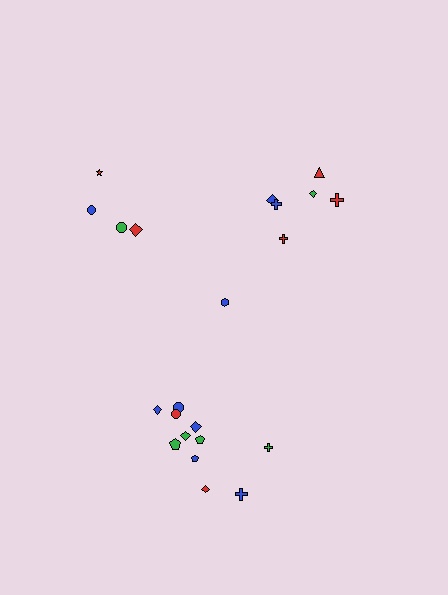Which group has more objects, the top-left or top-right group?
The top-right group.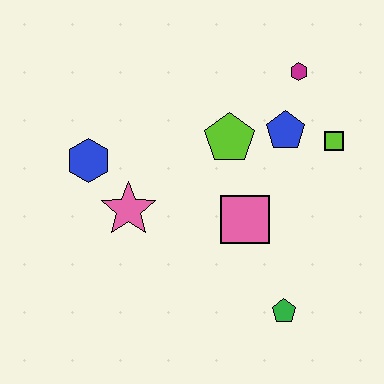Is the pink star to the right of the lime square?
No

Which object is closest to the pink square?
The lime pentagon is closest to the pink square.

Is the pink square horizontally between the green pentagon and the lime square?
No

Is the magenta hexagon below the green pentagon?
No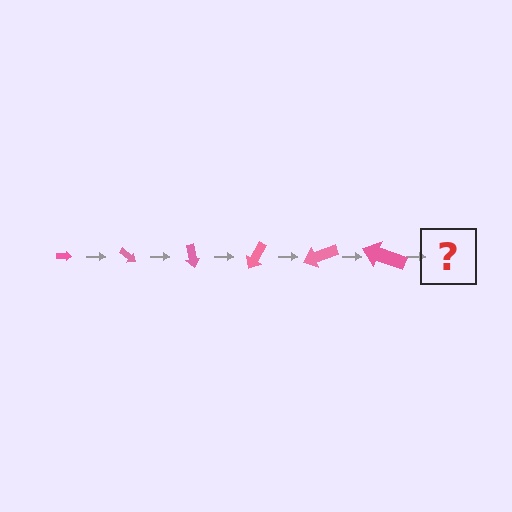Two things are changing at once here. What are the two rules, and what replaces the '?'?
The two rules are that the arrow grows larger each step and it rotates 40 degrees each step. The '?' should be an arrow, larger than the previous one and rotated 240 degrees from the start.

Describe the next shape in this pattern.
It should be an arrow, larger than the previous one and rotated 240 degrees from the start.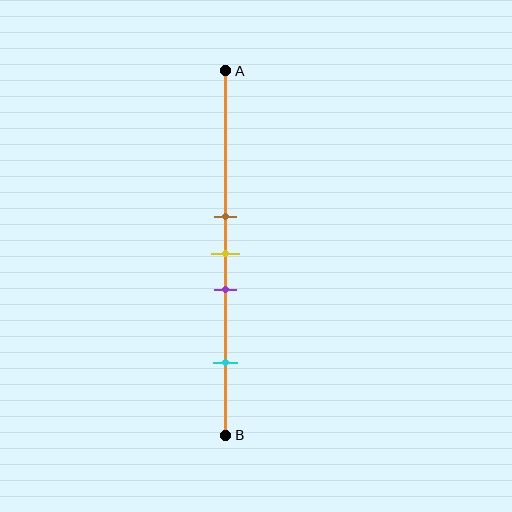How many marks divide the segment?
There are 4 marks dividing the segment.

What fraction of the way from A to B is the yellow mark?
The yellow mark is approximately 50% (0.5) of the way from A to B.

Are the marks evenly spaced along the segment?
No, the marks are not evenly spaced.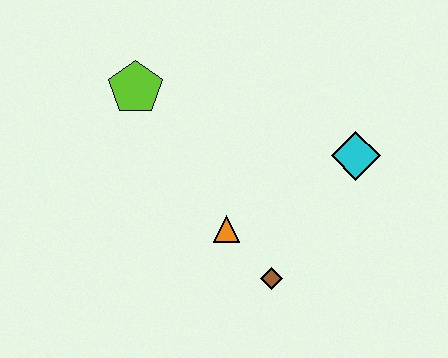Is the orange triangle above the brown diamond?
Yes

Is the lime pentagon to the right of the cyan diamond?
No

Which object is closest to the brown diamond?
The orange triangle is closest to the brown diamond.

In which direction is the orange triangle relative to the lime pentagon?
The orange triangle is below the lime pentagon.